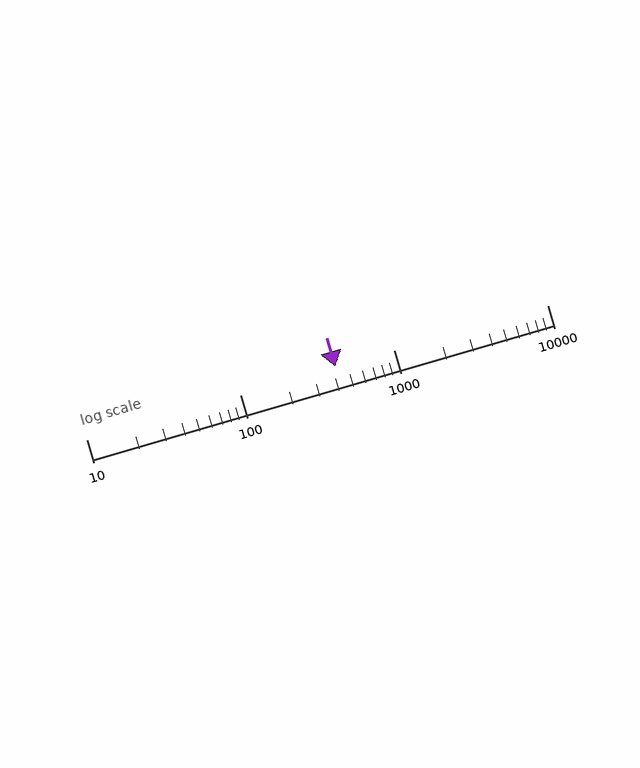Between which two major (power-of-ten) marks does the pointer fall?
The pointer is between 100 and 1000.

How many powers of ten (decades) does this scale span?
The scale spans 3 decades, from 10 to 10000.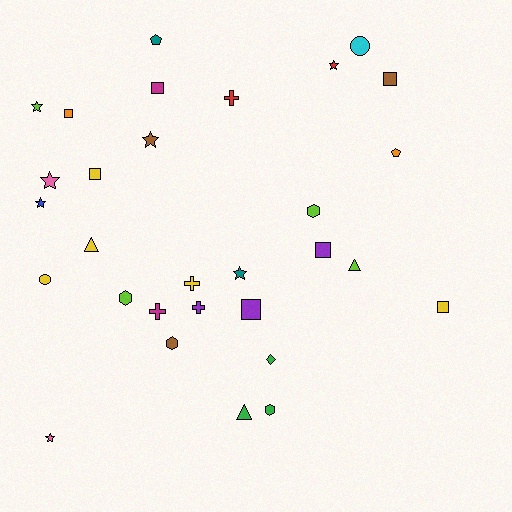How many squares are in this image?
There are 7 squares.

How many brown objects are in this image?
There are 3 brown objects.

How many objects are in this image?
There are 30 objects.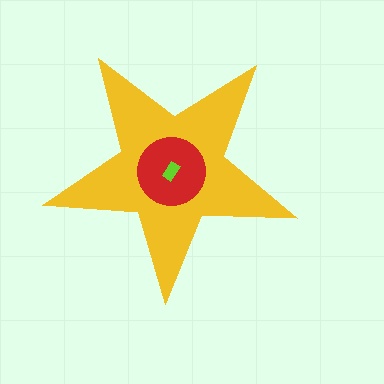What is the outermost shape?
The yellow star.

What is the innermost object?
The lime rectangle.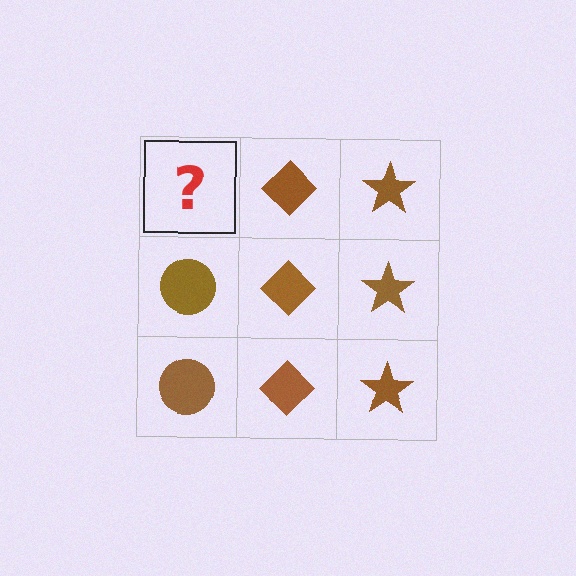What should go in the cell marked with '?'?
The missing cell should contain a brown circle.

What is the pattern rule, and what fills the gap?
The rule is that each column has a consistent shape. The gap should be filled with a brown circle.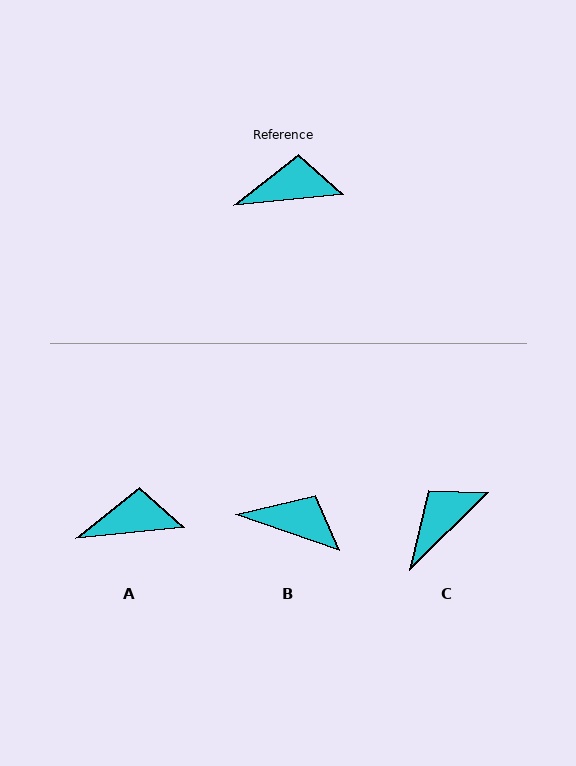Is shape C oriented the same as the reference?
No, it is off by about 39 degrees.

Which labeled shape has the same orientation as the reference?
A.